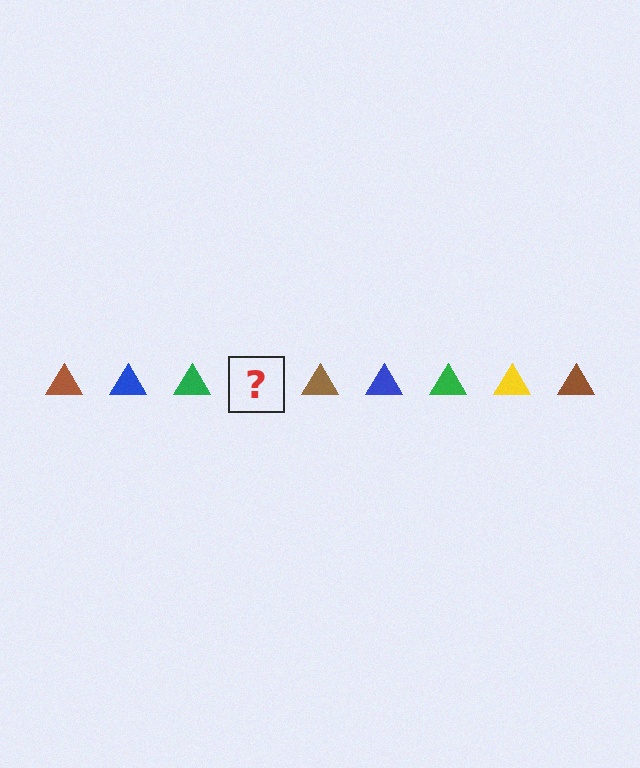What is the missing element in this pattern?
The missing element is a yellow triangle.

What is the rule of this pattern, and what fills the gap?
The rule is that the pattern cycles through brown, blue, green, yellow triangles. The gap should be filled with a yellow triangle.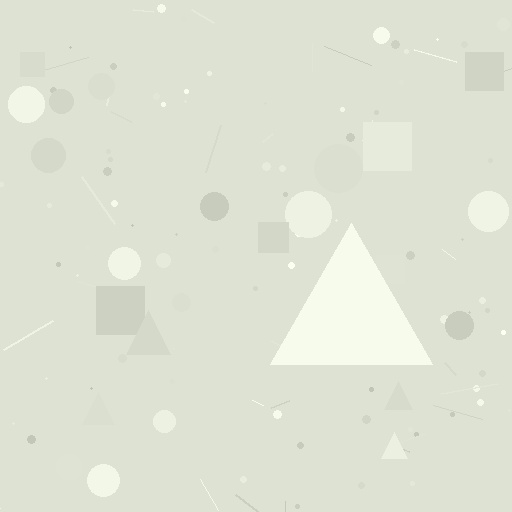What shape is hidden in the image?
A triangle is hidden in the image.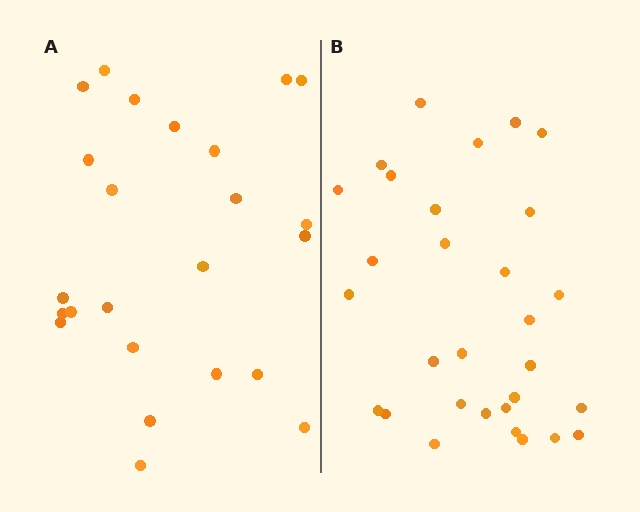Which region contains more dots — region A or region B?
Region B (the right region) has more dots.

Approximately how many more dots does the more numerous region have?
Region B has about 6 more dots than region A.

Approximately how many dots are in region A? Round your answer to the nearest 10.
About 20 dots. (The exact count is 24, which rounds to 20.)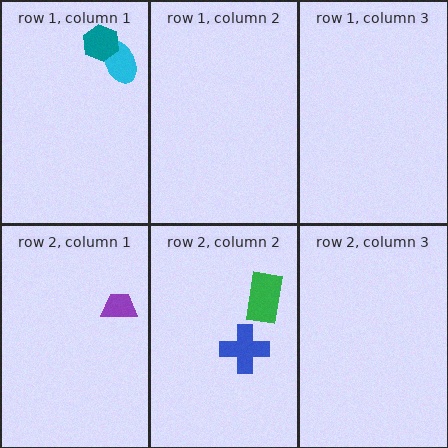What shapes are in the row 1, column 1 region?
The cyan ellipse, the teal hexagon.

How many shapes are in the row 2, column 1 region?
1.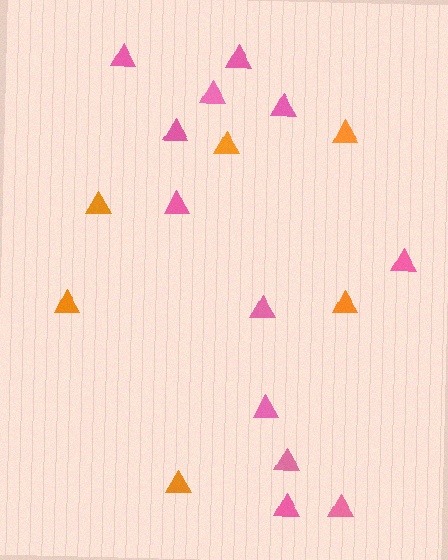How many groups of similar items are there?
There are 2 groups: one group of pink triangles (12) and one group of orange triangles (6).